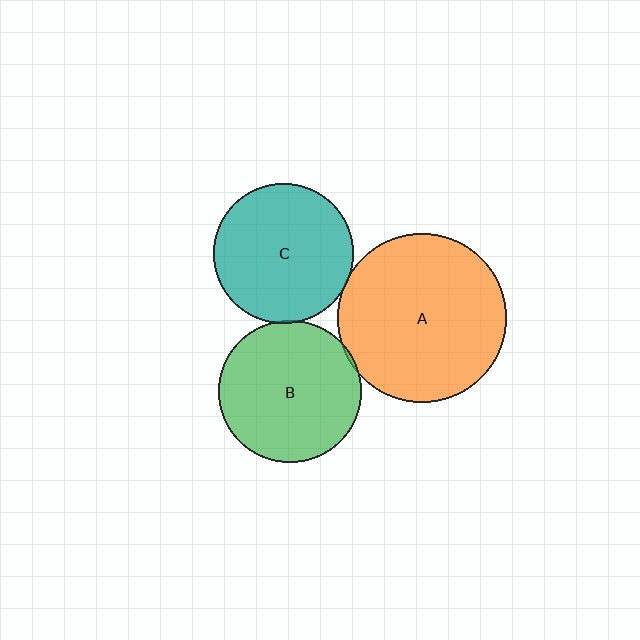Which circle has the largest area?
Circle A (orange).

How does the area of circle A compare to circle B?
Approximately 1.4 times.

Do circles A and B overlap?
Yes.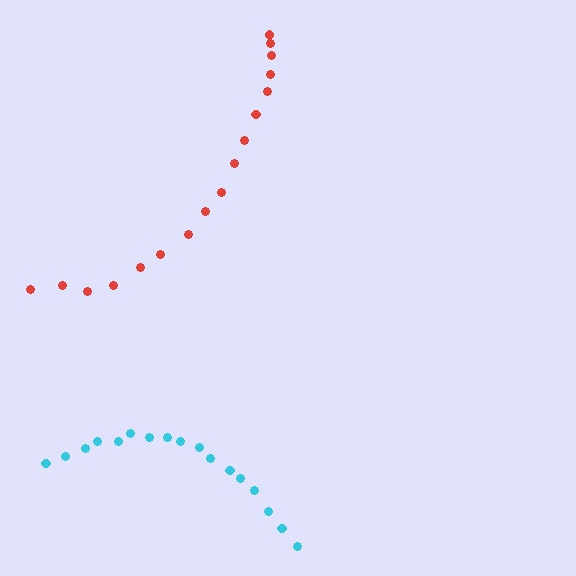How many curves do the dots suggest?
There are 2 distinct paths.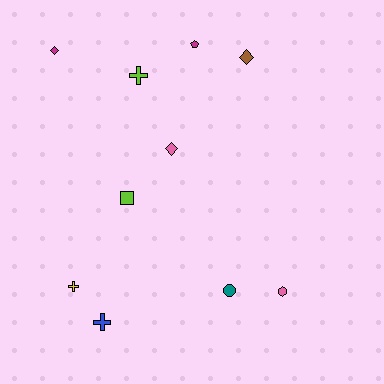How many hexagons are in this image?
There is 1 hexagon.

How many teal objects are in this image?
There is 1 teal object.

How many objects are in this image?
There are 10 objects.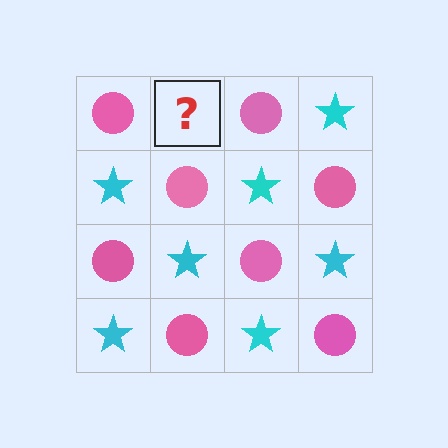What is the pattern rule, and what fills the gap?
The rule is that it alternates pink circle and cyan star in a checkerboard pattern. The gap should be filled with a cyan star.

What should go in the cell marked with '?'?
The missing cell should contain a cyan star.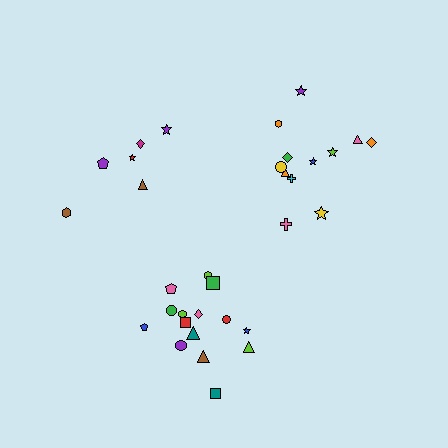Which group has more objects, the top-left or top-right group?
The top-right group.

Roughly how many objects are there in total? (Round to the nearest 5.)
Roughly 35 objects in total.